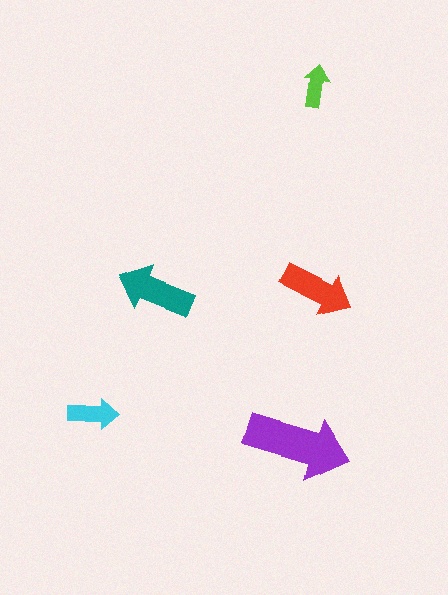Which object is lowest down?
The purple arrow is bottommost.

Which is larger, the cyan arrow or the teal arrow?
The teal one.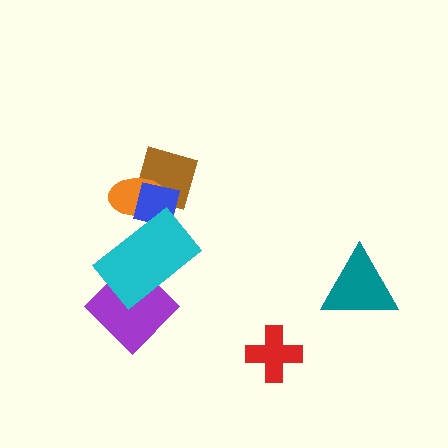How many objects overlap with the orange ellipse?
3 objects overlap with the orange ellipse.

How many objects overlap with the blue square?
3 objects overlap with the blue square.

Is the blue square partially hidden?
Yes, it is partially covered by another shape.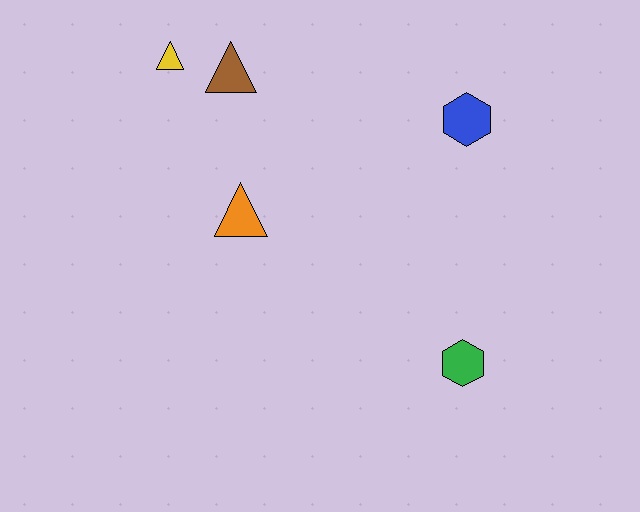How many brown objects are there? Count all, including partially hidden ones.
There is 1 brown object.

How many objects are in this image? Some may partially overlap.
There are 5 objects.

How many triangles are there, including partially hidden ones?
There are 3 triangles.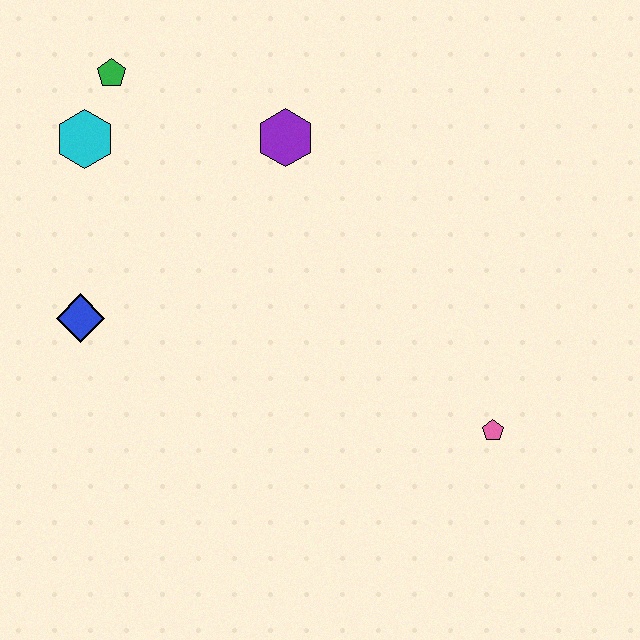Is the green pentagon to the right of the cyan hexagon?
Yes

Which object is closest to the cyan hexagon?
The green pentagon is closest to the cyan hexagon.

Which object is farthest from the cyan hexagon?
The pink pentagon is farthest from the cyan hexagon.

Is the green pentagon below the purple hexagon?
No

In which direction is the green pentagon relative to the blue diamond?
The green pentagon is above the blue diamond.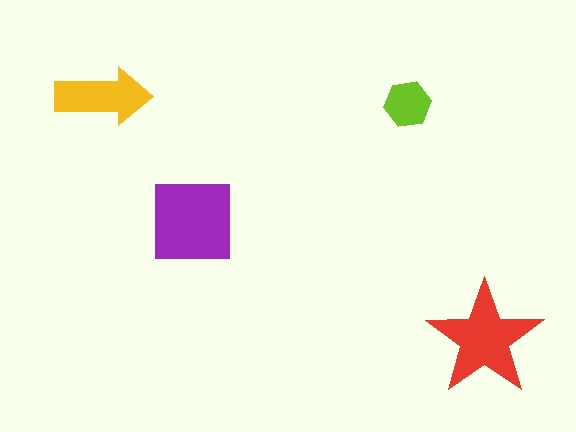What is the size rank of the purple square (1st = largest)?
1st.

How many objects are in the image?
There are 4 objects in the image.